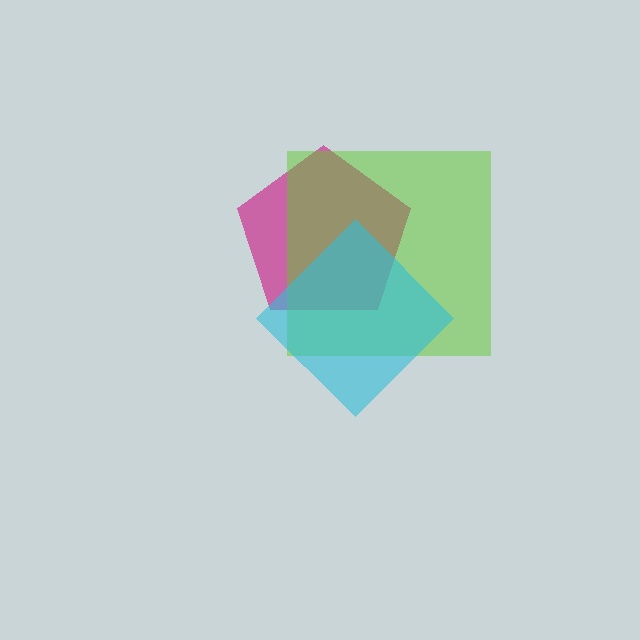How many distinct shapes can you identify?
There are 3 distinct shapes: a magenta pentagon, a lime square, a cyan diamond.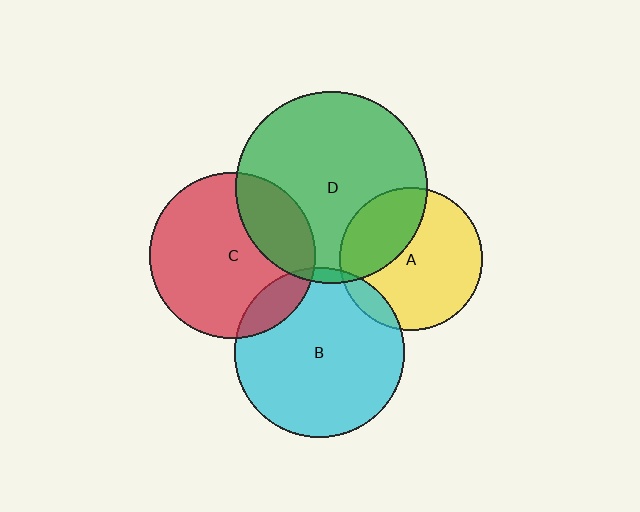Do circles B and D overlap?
Yes.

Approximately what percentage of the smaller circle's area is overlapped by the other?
Approximately 5%.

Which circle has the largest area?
Circle D (green).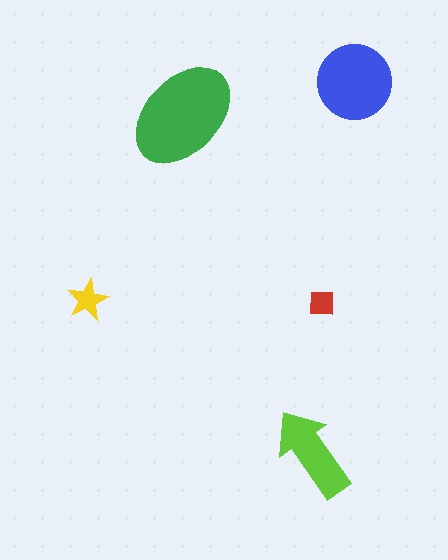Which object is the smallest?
The red square.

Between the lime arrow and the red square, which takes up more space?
The lime arrow.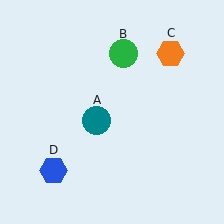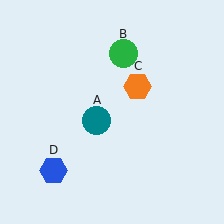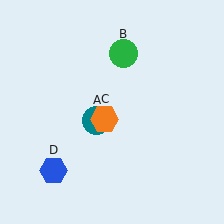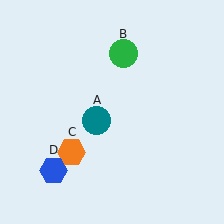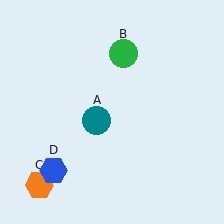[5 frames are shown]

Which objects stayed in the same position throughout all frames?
Teal circle (object A) and green circle (object B) and blue hexagon (object D) remained stationary.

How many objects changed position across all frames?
1 object changed position: orange hexagon (object C).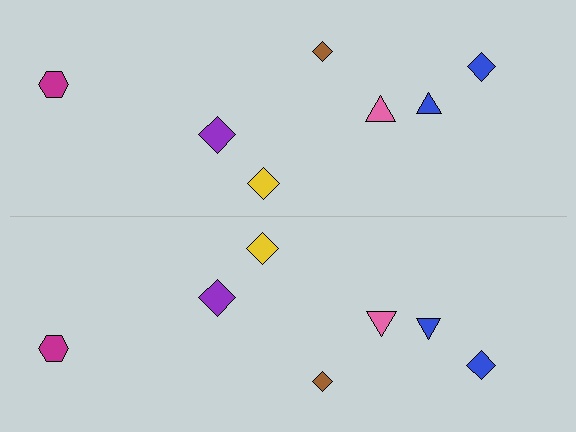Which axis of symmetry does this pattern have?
The pattern has a horizontal axis of symmetry running through the center of the image.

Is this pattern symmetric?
Yes, this pattern has bilateral (reflection) symmetry.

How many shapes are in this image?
There are 14 shapes in this image.